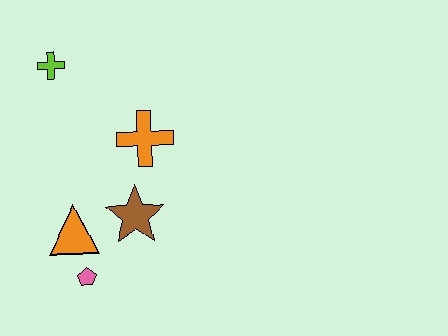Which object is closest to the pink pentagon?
The orange triangle is closest to the pink pentagon.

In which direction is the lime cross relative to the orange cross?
The lime cross is to the left of the orange cross.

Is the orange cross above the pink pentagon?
Yes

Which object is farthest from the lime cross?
The pink pentagon is farthest from the lime cross.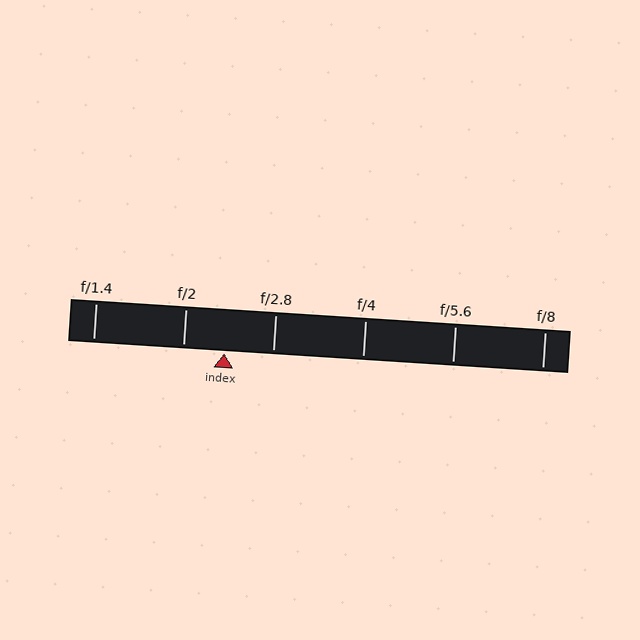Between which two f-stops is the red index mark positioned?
The index mark is between f/2 and f/2.8.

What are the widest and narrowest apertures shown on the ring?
The widest aperture shown is f/1.4 and the narrowest is f/8.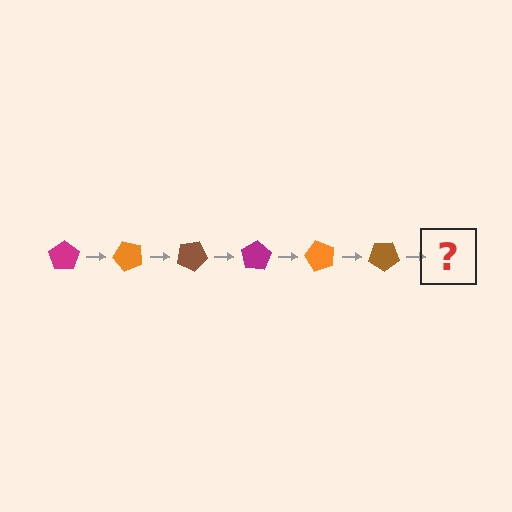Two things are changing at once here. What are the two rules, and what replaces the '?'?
The two rules are that it rotates 50 degrees each step and the color cycles through magenta, orange, and brown. The '?' should be a magenta pentagon, rotated 300 degrees from the start.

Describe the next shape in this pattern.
It should be a magenta pentagon, rotated 300 degrees from the start.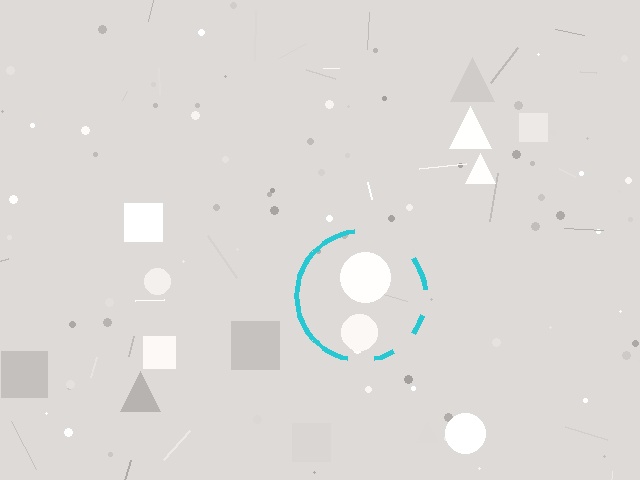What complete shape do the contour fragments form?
The contour fragments form a circle.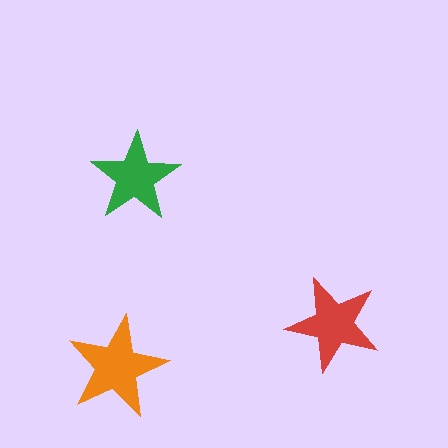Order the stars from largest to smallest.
the orange one, the red one, the green one.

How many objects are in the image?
There are 3 objects in the image.